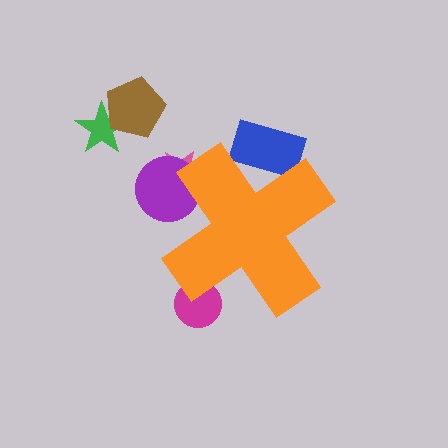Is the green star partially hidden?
No, the green star is fully visible.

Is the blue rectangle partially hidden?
Yes, the blue rectangle is partially hidden behind the orange cross.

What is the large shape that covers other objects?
An orange cross.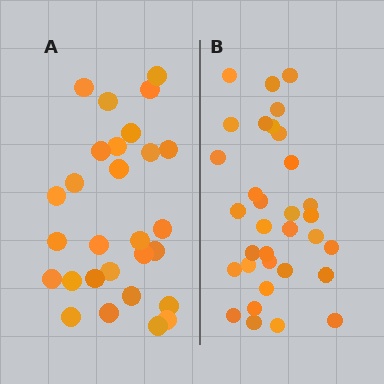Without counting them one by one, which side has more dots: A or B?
Region B (the right region) has more dots.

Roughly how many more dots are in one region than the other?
Region B has about 5 more dots than region A.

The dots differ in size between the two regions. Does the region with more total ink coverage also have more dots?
No. Region A has more total ink coverage because its dots are larger, but region B actually contains more individual dots. Total area can be misleading — the number of items is what matters here.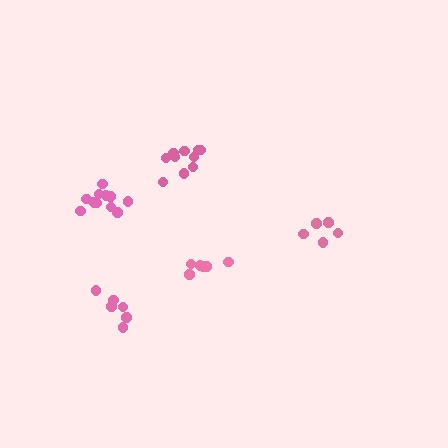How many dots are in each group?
Group 1: 5 dots, Group 2: 10 dots, Group 3: 11 dots, Group 4: 6 dots, Group 5: 6 dots (38 total).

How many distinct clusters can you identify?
There are 5 distinct clusters.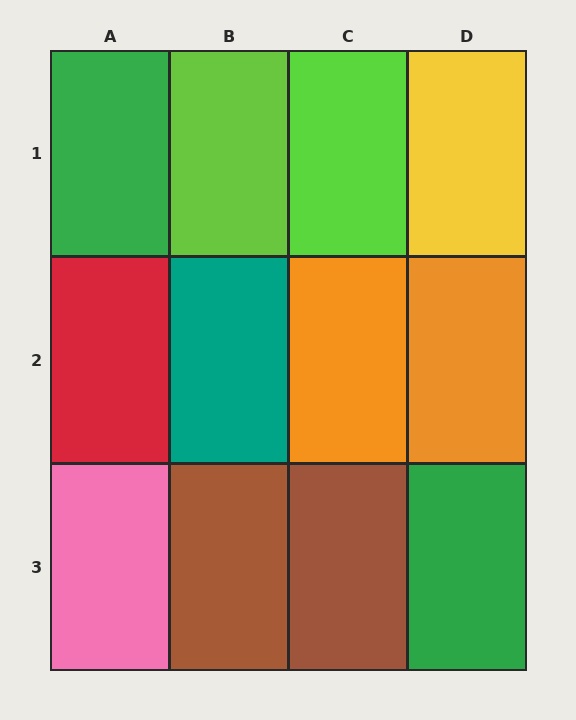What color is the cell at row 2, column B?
Teal.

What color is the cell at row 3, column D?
Green.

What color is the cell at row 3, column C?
Brown.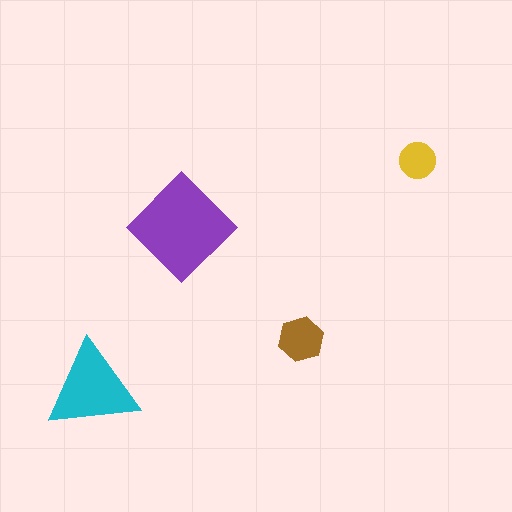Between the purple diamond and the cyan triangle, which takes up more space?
The purple diamond.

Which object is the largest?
The purple diamond.